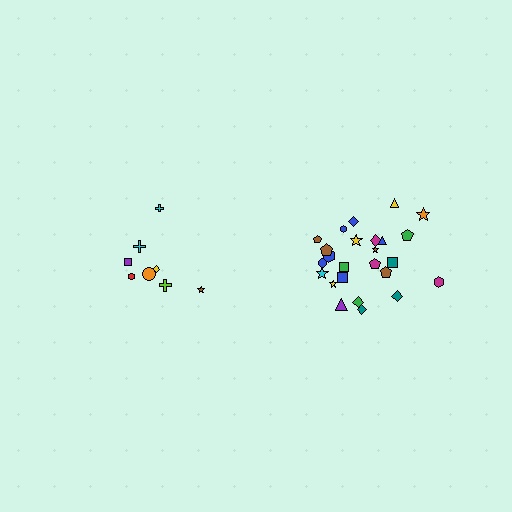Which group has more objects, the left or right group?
The right group.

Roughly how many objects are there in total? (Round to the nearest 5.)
Roughly 35 objects in total.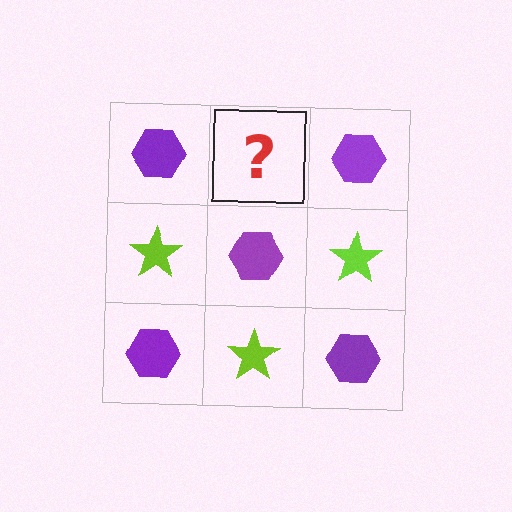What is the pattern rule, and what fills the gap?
The rule is that it alternates purple hexagon and lime star in a checkerboard pattern. The gap should be filled with a lime star.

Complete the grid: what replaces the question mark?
The question mark should be replaced with a lime star.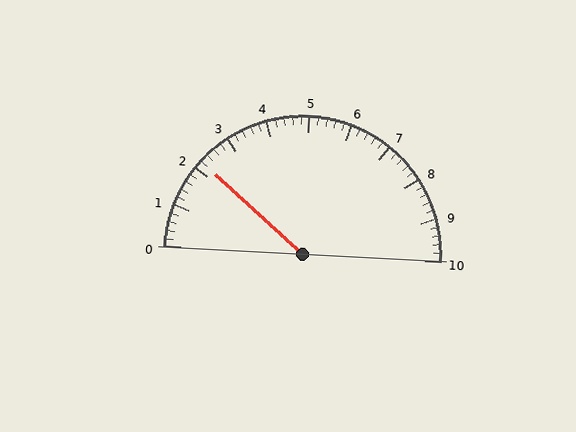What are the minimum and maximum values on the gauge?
The gauge ranges from 0 to 10.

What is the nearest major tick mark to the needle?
The nearest major tick mark is 2.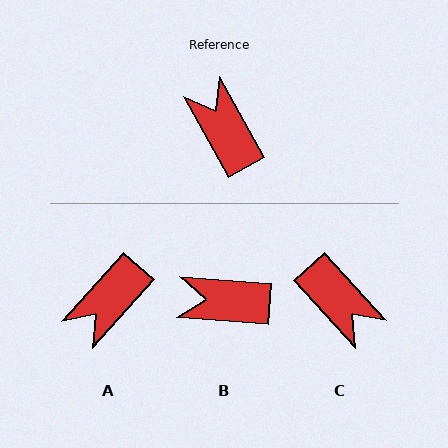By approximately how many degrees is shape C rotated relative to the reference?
Approximately 167 degrees clockwise.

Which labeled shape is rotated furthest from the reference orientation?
C, about 167 degrees away.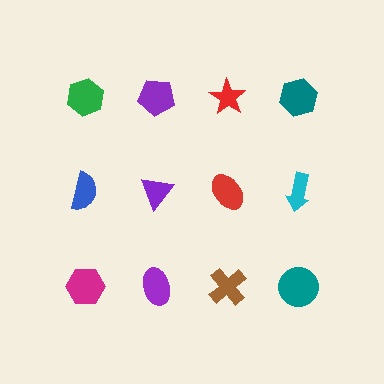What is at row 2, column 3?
A red ellipse.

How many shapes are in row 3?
4 shapes.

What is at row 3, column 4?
A teal circle.